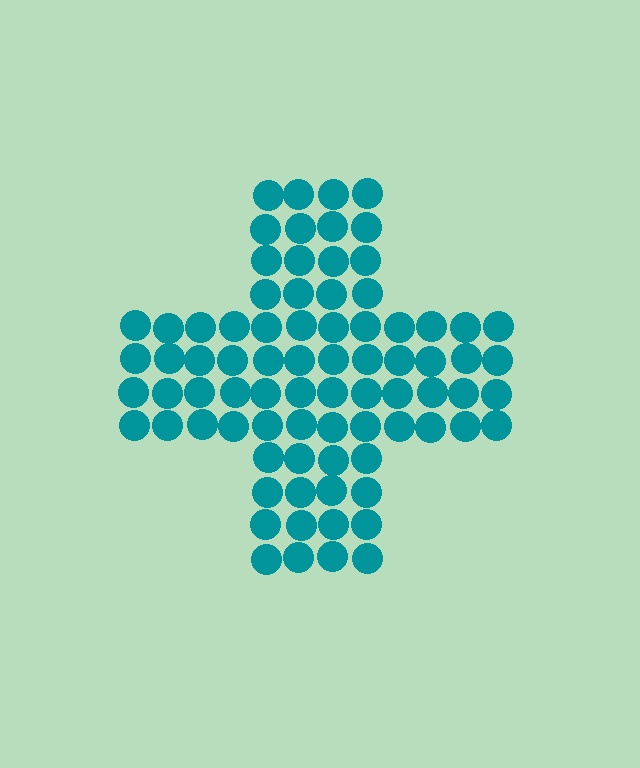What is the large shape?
The large shape is a cross.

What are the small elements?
The small elements are circles.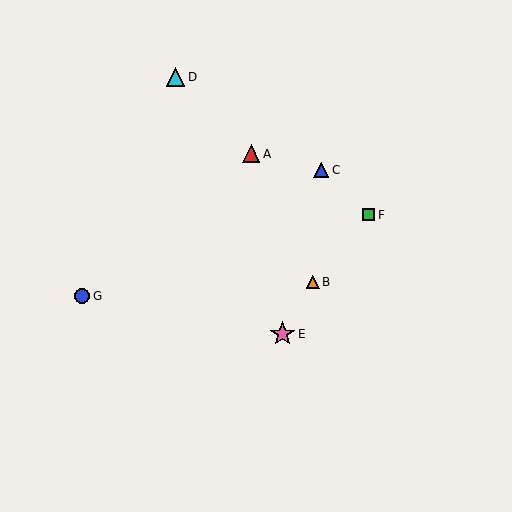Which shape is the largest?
The pink star (labeled E) is the largest.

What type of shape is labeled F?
Shape F is a green square.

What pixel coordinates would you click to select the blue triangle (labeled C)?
Click at (321, 170) to select the blue triangle C.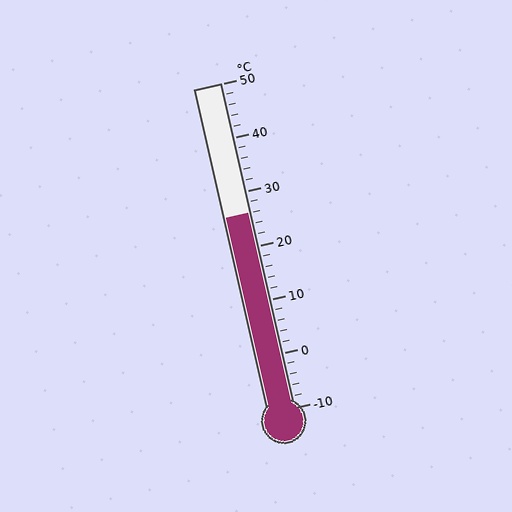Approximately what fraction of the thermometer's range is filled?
The thermometer is filled to approximately 60% of its range.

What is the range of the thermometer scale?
The thermometer scale ranges from -10°C to 50°C.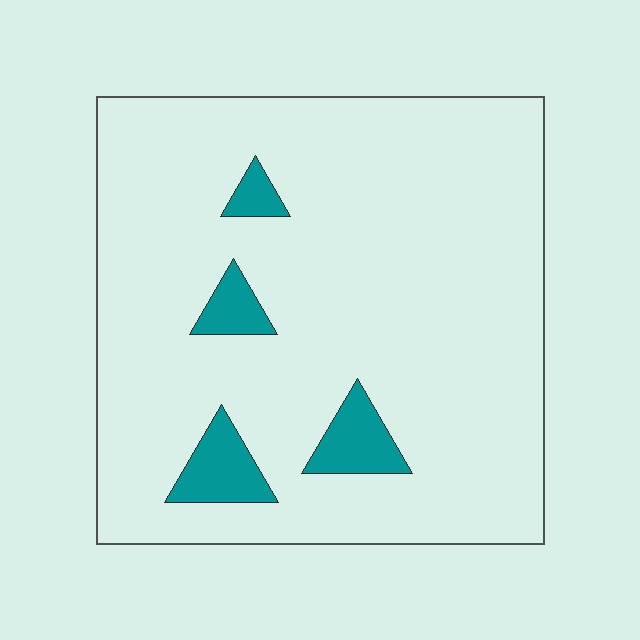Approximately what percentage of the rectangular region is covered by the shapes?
Approximately 10%.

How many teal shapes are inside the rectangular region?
4.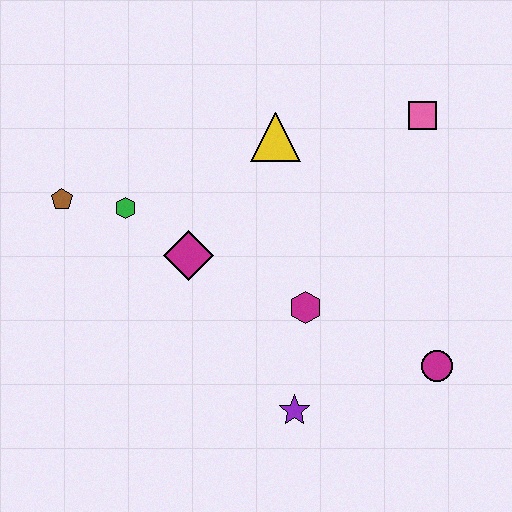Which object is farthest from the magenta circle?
The brown pentagon is farthest from the magenta circle.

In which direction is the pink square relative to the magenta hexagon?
The pink square is above the magenta hexagon.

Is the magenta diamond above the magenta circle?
Yes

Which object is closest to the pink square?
The yellow triangle is closest to the pink square.